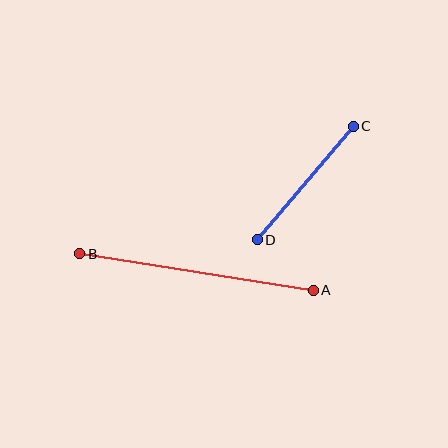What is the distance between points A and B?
The distance is approximately 236 pixels.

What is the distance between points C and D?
The distance is approximately 149 pixels.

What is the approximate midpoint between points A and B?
The midpoint is at approximately (197, 272) pixels.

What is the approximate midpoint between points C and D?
The midpoint is at approximately (305, 183) pixels.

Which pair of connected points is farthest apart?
Points A and B are farthest apart.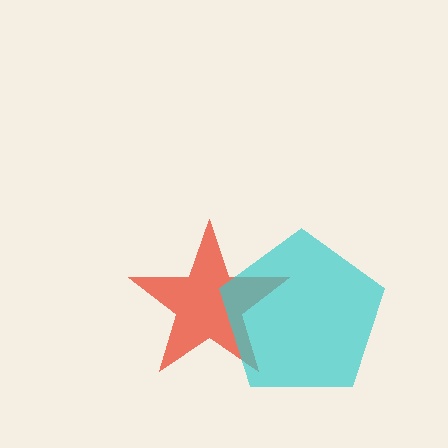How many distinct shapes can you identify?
There are 2 distinct shapes: a red star, a cyan pentagon.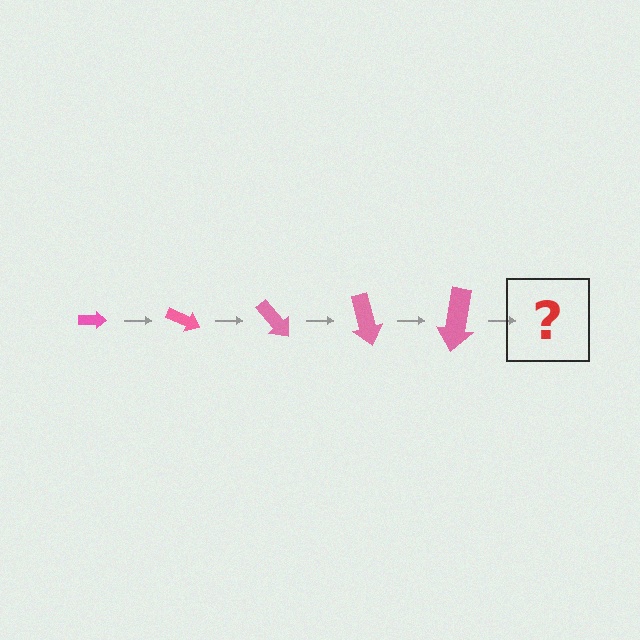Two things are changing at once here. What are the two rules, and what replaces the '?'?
The two rules are that the arrow grows larger each step and it rotates 25 degrees each step. The '?' should be an arrow, larger than the previous one and rotated 125 degrees from the start.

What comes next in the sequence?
The next element should be an arrow, larger than the previous one and rotated 125 degrees from the start.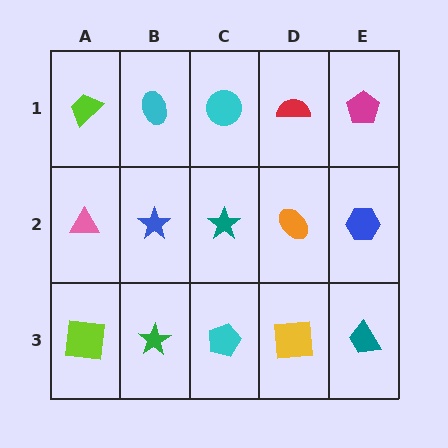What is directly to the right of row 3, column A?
A green star.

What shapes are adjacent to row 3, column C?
A teal star (row 2, column C), a green star (row 3, column B), a yellow square (row 3, column D).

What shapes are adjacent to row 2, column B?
A cyan ellipse (row 1, column B), a green star (row 3, column B), a pink triangle (row 2, column A), a teal star (row 2, column C).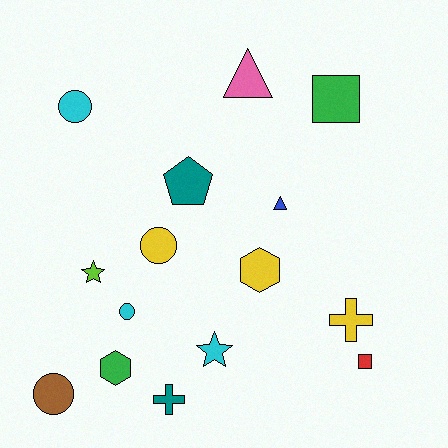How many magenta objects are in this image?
There are no magenta objects.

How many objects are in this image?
There are 15 objects.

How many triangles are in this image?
There are 2 triangles.